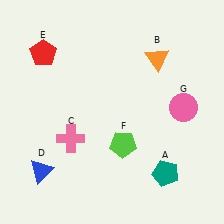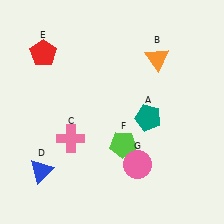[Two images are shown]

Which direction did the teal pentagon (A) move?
The teal pentagon (A) moved up.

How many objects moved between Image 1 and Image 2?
2 objects moved between the two images.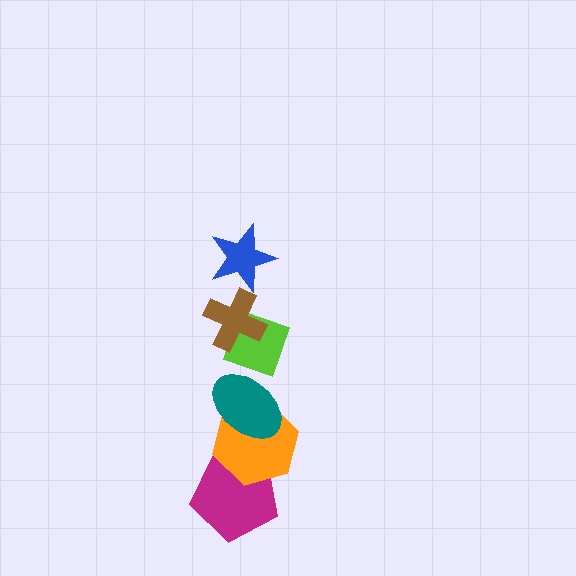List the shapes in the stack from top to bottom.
From top to bottom: the blue star, the brown cross, the lime diamond, the teal ellipse, the orange hexagon, the magenta pentagon.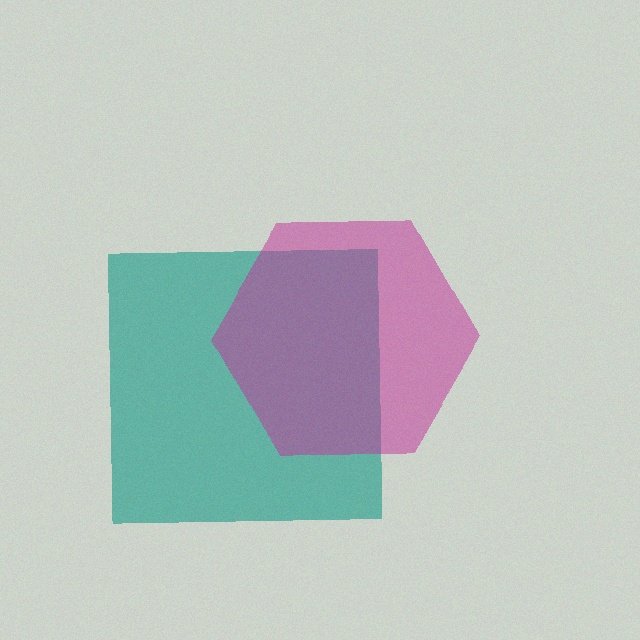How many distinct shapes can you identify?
There are 2 distinct shapes: a teal square, a magenta hexagon.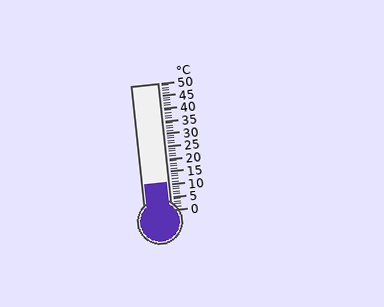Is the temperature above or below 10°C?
The temperature is above 10°C.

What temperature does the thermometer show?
The thermometer shows approximately 11°C.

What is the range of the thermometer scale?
The thermometer scale ranges from 0°C to 50°C.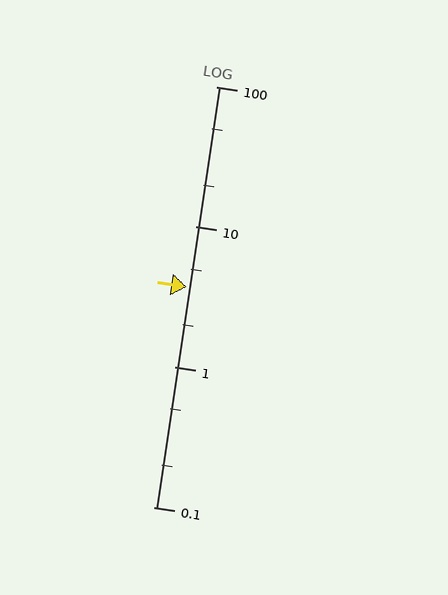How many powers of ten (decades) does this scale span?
The scale spans 3 decades, from 0.1 to 100.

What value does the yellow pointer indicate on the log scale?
The pointer indicates approximately 3.7.